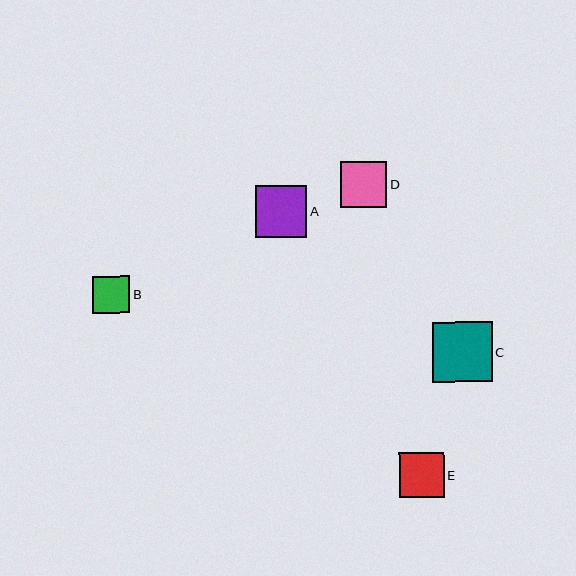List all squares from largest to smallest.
From largest to smallest: C, A, D, E, B.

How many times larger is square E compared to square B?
Square E is approximately 1.2 times the size of square B.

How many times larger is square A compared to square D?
Square A is approximately 1.1 times the size of square D.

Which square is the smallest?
Square B is the smallest with a size of approximately 37 pixels.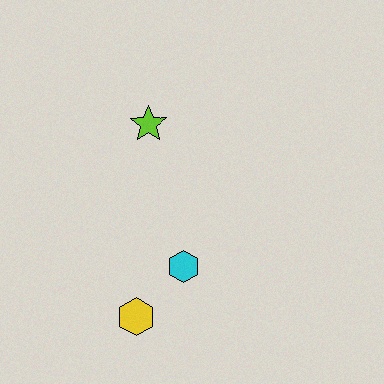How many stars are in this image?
There is 1 star.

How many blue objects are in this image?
There are no blue objects.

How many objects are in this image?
There are 3 objects.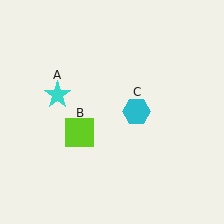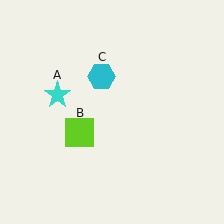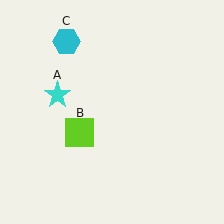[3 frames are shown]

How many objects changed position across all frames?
1 object changed position: cyan hexagon (object C).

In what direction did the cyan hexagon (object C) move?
The cyan hexagon (object C) moved up and to the left.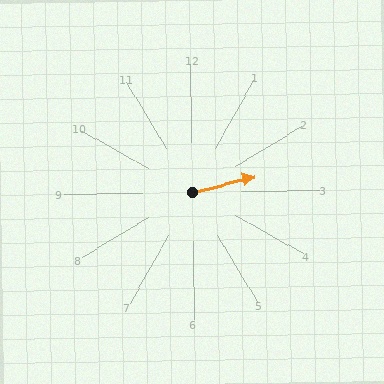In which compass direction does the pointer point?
East.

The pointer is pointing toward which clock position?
Roughly 3 o'clock.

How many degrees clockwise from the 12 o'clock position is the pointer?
Approximately 77 degrees.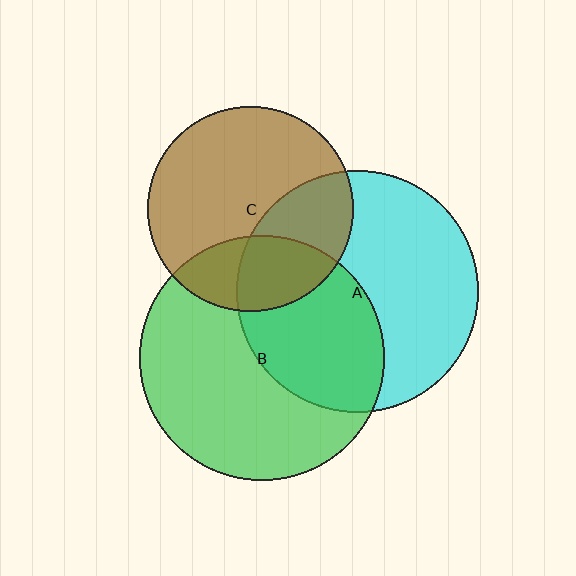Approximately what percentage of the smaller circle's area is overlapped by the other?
Approximately 40%.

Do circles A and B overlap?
Yes.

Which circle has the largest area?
Circle B (green).